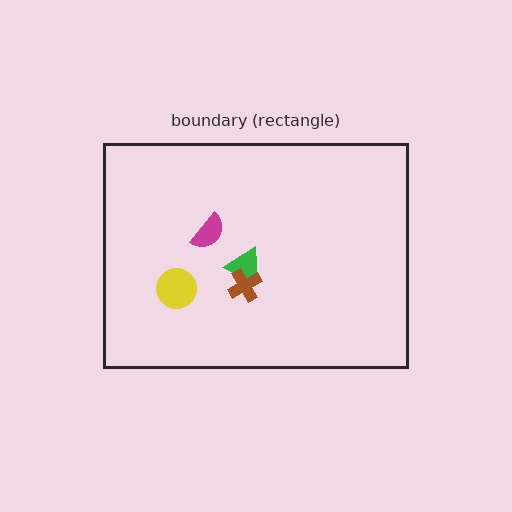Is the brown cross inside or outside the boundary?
Inside.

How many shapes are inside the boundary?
4 inside, 0 outside.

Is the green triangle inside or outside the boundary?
Inside.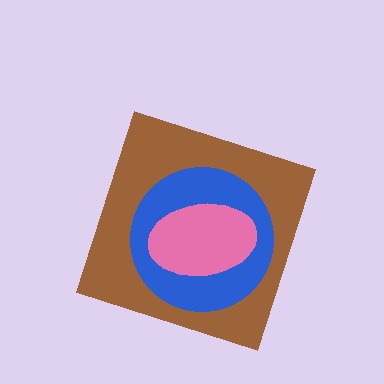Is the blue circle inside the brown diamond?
Yes.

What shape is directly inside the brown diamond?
The blue circle.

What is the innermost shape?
The pink ellipse.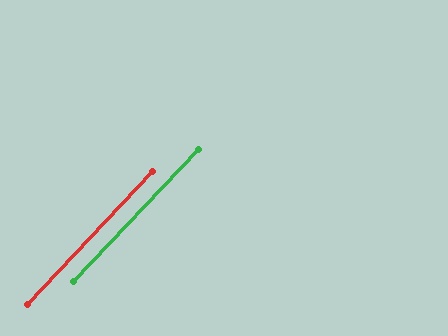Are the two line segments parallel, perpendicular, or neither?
Parallel — their directions differ by only 0.2°.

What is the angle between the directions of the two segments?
Approximately 0 degrees.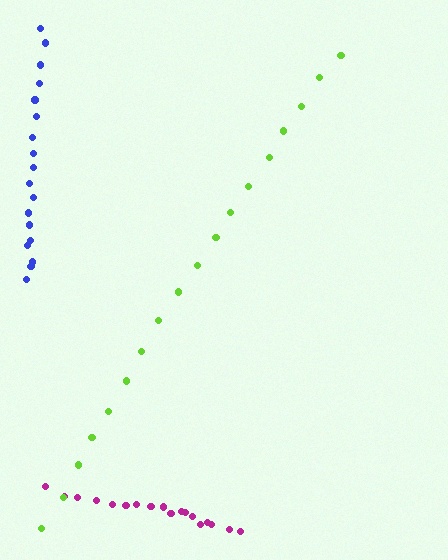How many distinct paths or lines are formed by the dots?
There are 3 distinct paths.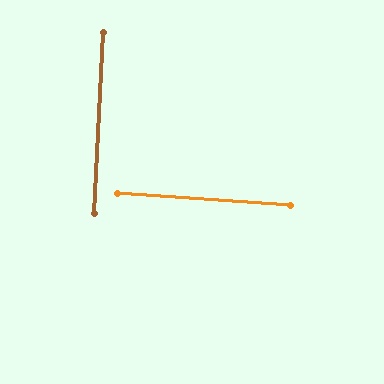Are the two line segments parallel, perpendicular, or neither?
Perpendicular — they meet at approximately 89°.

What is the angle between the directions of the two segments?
Approximately 89 degrees.